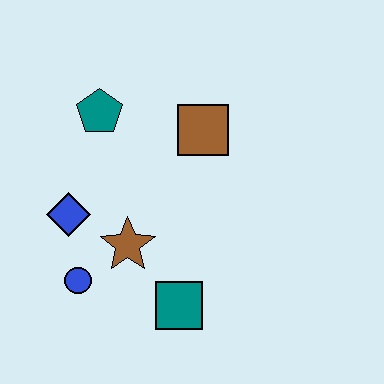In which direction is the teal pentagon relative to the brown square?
The teal pentagon is to the left of the brown square.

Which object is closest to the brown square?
The teal pentagon is closest to the brown square.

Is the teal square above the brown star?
No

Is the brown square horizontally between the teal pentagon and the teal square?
No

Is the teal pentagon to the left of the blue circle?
No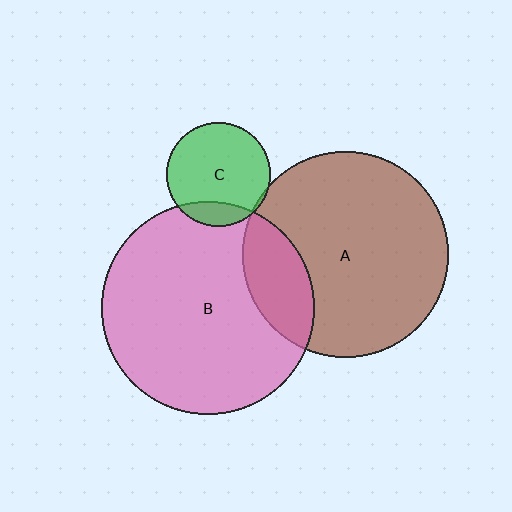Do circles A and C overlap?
Yes.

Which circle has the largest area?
Circle B (pink).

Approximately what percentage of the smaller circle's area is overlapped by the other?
Approximately 5%.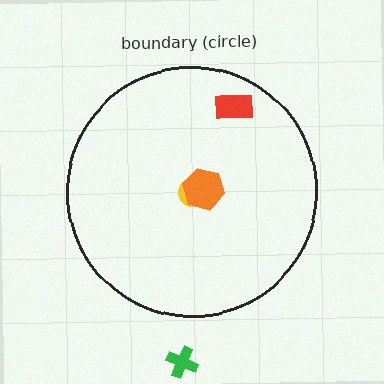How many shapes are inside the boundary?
3 inside, 1 outside.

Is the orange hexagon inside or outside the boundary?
Inside.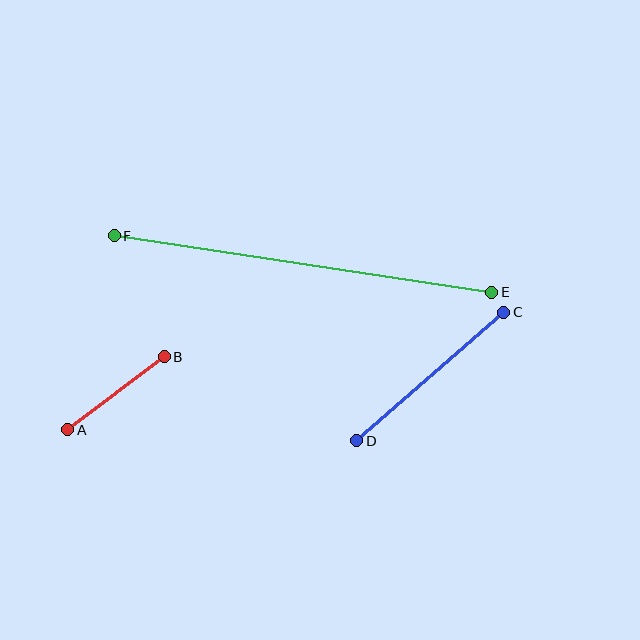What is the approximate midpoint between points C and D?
The midpoint is at approximately (430, 376) pixels.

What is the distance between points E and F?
The distance is approximately 382 pixels.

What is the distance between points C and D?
The distance is approximately 195 pixels.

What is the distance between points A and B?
The distance is approximately 121 pixels.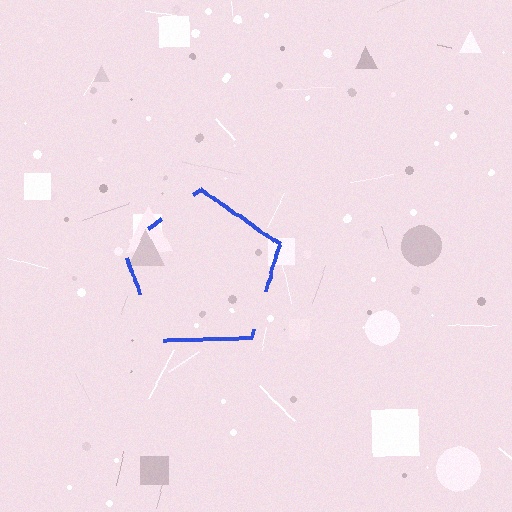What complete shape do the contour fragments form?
The contour fragments form a pentagon.